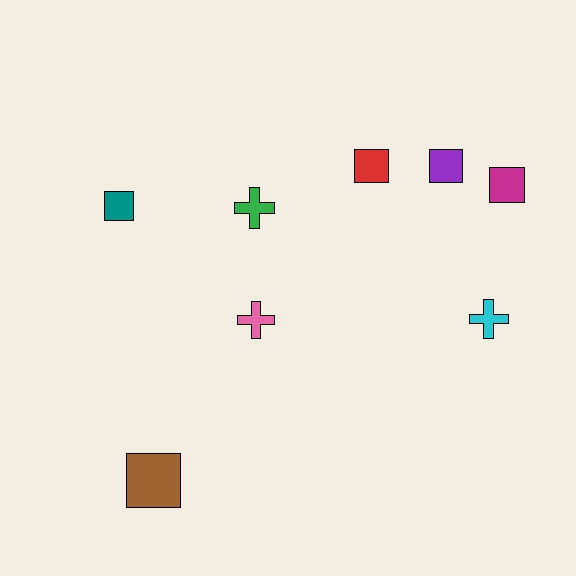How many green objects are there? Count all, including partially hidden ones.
There is 1 green object.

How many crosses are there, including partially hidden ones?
There are 3 crosses.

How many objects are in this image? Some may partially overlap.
There are 8 objects.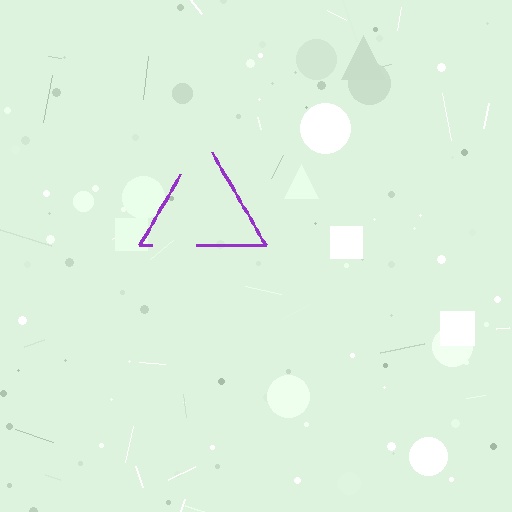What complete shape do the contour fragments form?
The contour fragments form a triangle.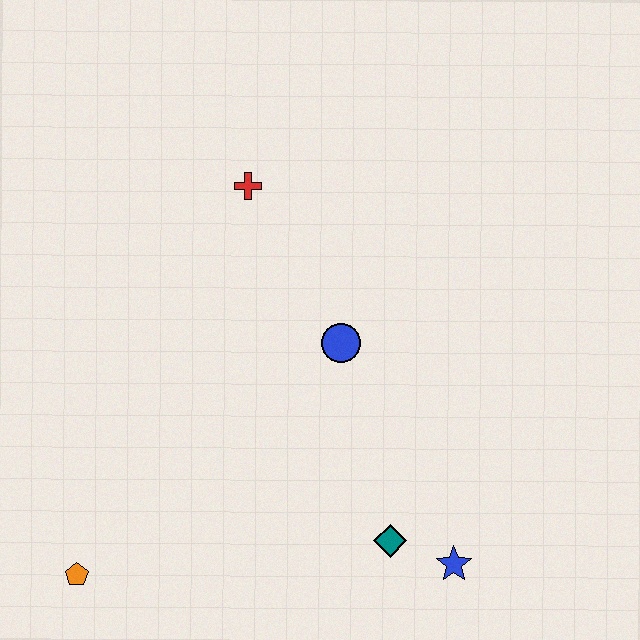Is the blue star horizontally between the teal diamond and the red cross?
No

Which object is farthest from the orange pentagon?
The red cross is farthest from the orange pentagon.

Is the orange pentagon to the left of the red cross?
Yes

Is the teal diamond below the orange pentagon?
No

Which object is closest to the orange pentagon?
The teal diamond is closest to the orange pentagon.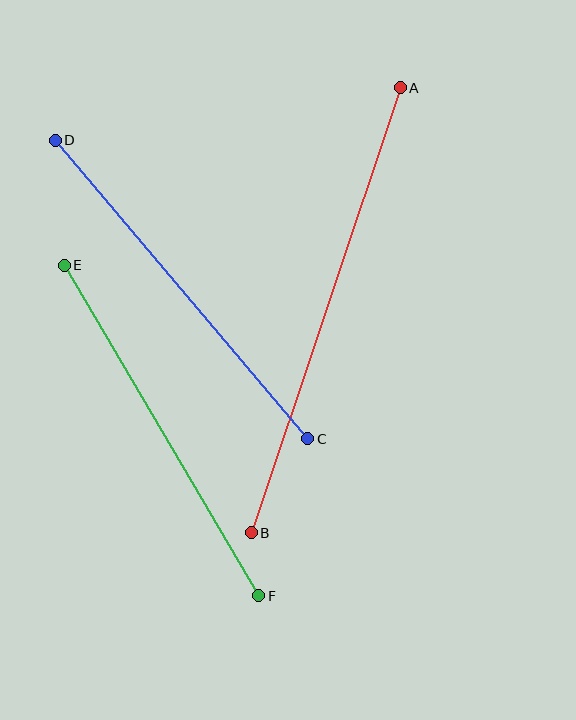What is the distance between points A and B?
The distance is approximately 469 pixels.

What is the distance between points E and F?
The distance is approximately 383 pixels.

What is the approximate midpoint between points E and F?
The midpoint is at approximately (161, 430) pixels.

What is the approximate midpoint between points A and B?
The midpoint is at approximately (326, 310) pixels.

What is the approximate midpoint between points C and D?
The midpoint is at approximately (182, 290) pixels.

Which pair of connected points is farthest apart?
Points A and B are farthest apart.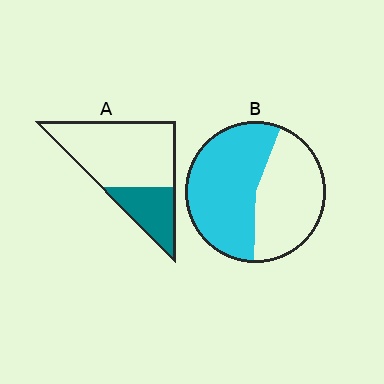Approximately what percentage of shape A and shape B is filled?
A is approximately 30% and B is approximately 55%.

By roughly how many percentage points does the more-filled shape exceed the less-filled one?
By roughly 25 percentage points (B over A).